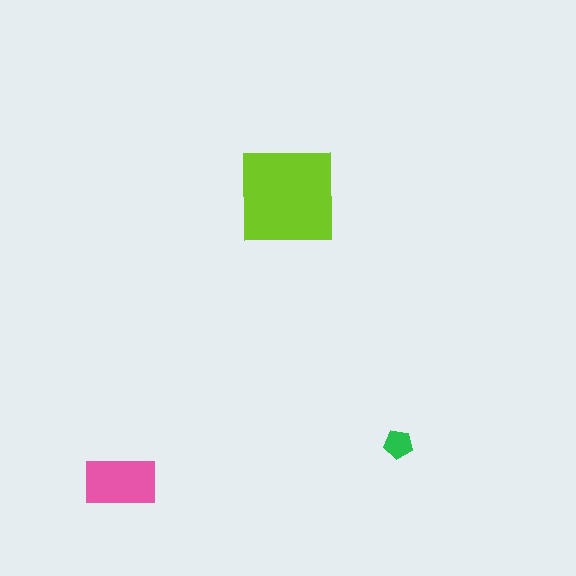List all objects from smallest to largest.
The green pentagon, the pink rectangle, the lime square.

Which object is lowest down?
The pink rectangle is bottommost.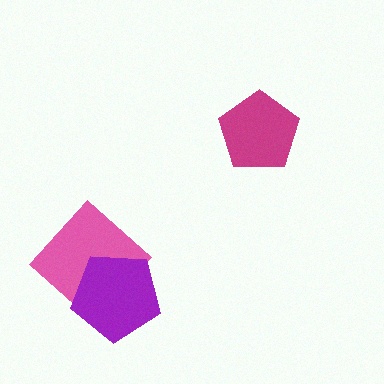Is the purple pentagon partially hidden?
No, no other shape covers it.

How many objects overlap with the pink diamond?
1 object overlaps with the pink diamond.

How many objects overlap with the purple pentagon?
1 object overlaps with the purple pentagon.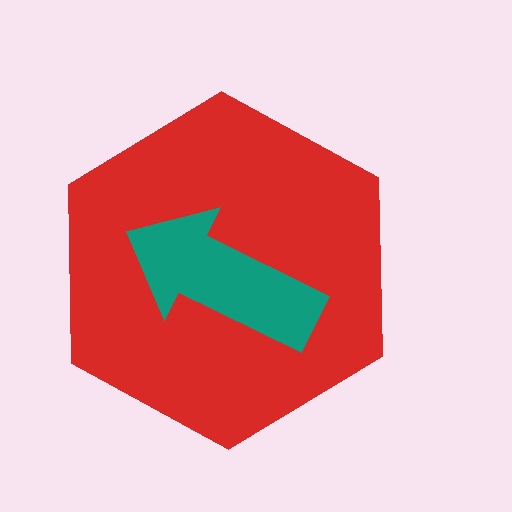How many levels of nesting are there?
2.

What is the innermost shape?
The teal arrow.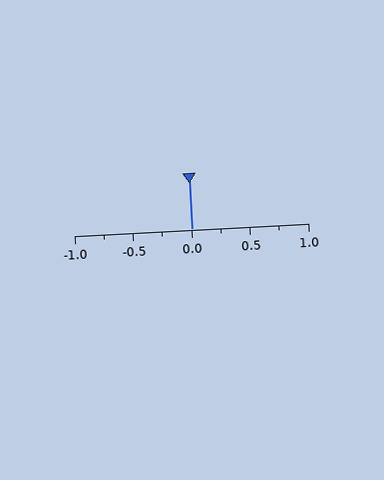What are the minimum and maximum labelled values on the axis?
The axis runs from -1.0 to 1.0.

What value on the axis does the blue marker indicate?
The marker indicates approximately 0.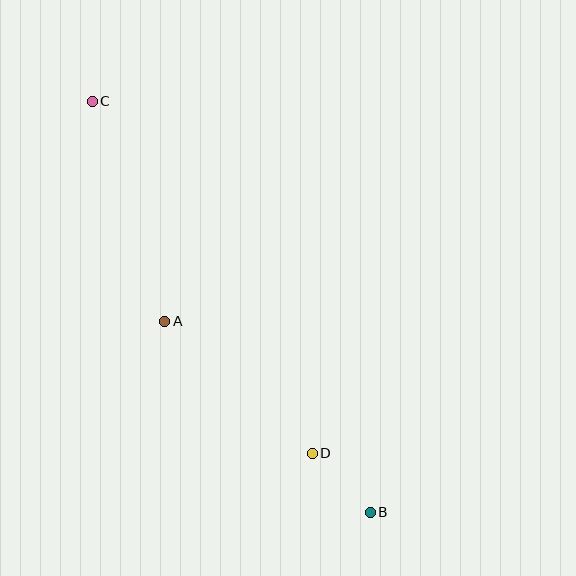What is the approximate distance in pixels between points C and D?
The distance between C and D is approximately 415 pixels.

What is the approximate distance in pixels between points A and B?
The distance between A and B is approximately 280 pixels.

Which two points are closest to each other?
Points B and D are closest to each other.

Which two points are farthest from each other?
Points B and C are farthest from each other.